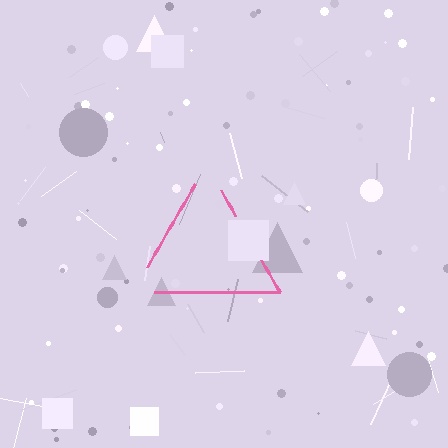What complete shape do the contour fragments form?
The contour fragments form a triangle.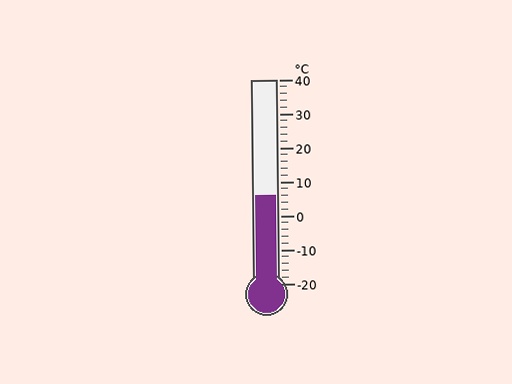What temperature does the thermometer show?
The thermometer shows approximately 6°C.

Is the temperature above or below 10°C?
The temperature is below 10°C.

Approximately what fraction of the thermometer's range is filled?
The thermometer is filled to approximately 45% of its range.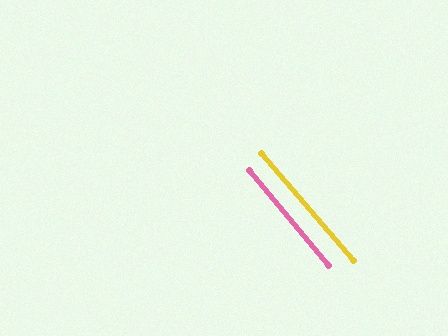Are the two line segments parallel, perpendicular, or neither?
Parallel — their directions differ by only 1.0°.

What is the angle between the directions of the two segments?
Approximately 1 degree.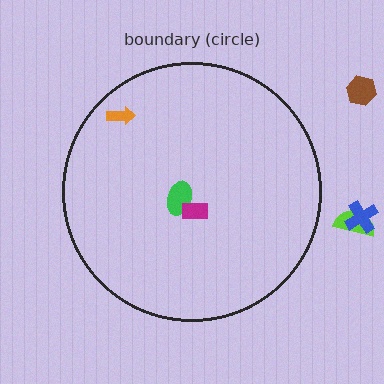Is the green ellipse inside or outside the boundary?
Inside.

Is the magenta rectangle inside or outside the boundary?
Inside.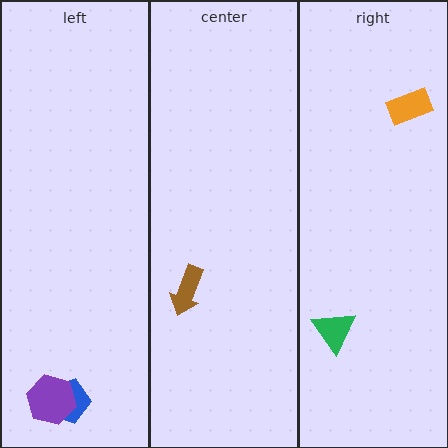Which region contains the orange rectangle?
The right region.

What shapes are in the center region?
The brown arrow.